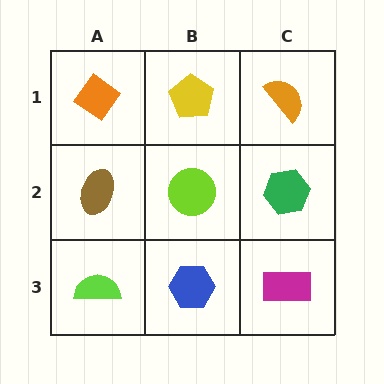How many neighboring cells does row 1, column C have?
2.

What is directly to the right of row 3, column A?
A blue hexagon.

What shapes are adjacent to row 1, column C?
A green hexagon (row 2, column C), a yellow pentagon (row 1, column B).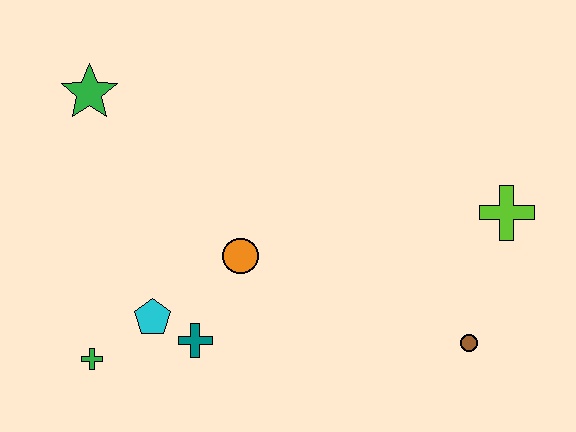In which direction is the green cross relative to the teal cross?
The green cross is to the left of the teal cross.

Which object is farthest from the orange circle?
The lime cross is farthest from the orange circle.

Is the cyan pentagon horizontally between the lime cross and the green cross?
Yes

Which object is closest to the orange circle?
The teal cross is closest to the orange circle.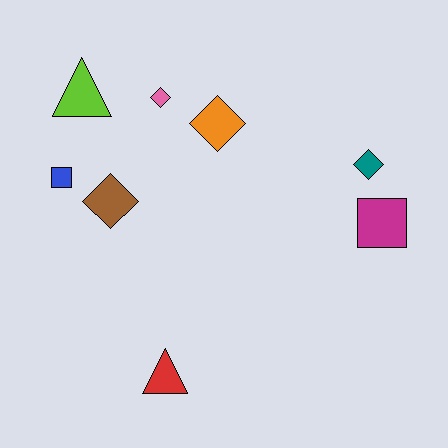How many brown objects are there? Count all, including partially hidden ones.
There is 1 brown object.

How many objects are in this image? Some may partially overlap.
There are 8 objects.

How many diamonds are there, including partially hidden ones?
There are 4 diamonds.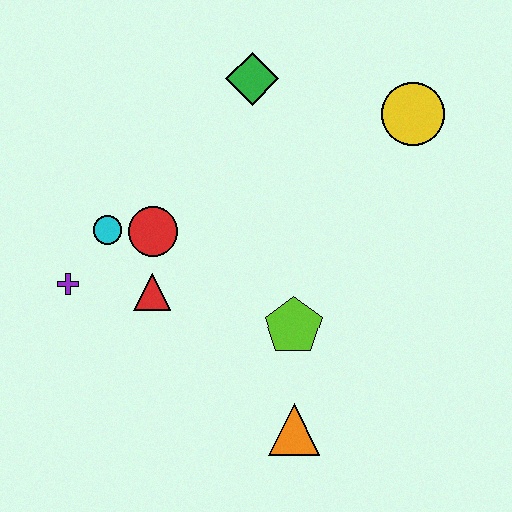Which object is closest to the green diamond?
The yellow circle is closest to the green diamond.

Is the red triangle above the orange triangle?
Yes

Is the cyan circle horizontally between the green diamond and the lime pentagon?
No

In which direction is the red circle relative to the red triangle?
The red circle is above the red triangle.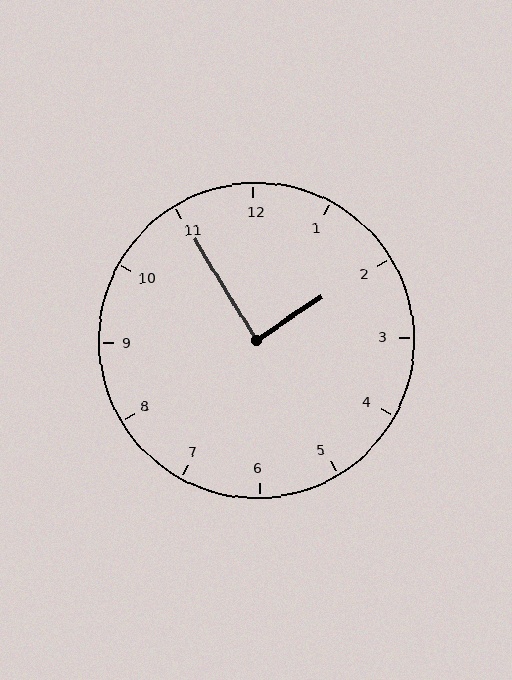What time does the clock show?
1:55.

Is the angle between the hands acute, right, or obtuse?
It is right.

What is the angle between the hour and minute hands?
Approximately 88 degrees.